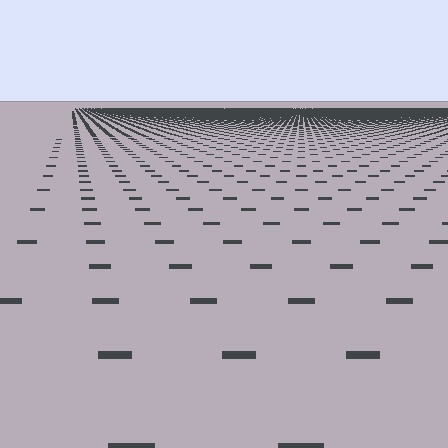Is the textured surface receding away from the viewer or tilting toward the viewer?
The surface is receding away from the viewer. Texture elements get smaller and denser toward the top.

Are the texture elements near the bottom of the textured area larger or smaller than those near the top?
Larger. Near the bottom, elements are closer to the viewer and appear at a bigger on-screen size.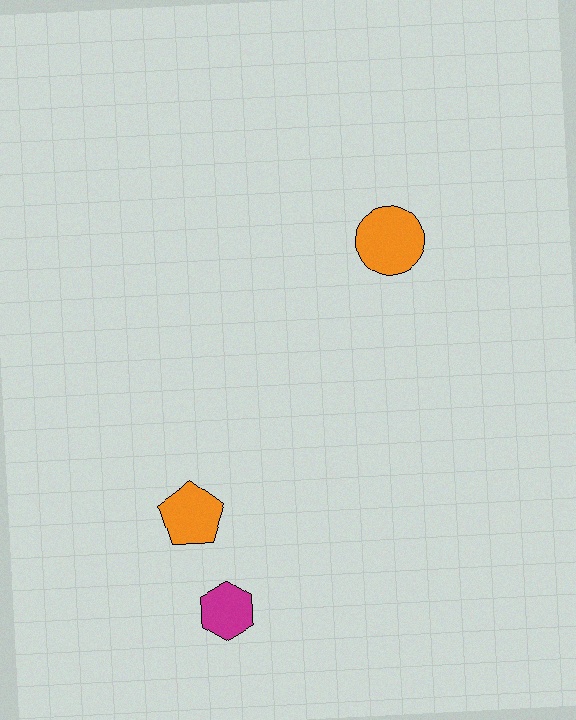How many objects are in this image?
There are 3 objects.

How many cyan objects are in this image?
There are no cyan objects.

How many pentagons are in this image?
There is 1 pentagon.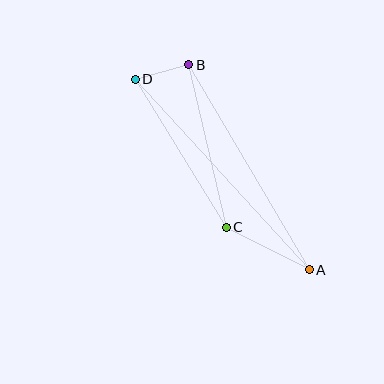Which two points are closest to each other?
Points B and D are closest to each other.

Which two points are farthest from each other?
Points A and D are farthest from each other.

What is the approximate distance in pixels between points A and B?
The distance between A and B is approximately 238 pixels.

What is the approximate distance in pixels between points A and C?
The distance between A and C is approximately 93 pixels.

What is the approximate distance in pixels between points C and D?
The distance between C and D is approximately 174 pixels.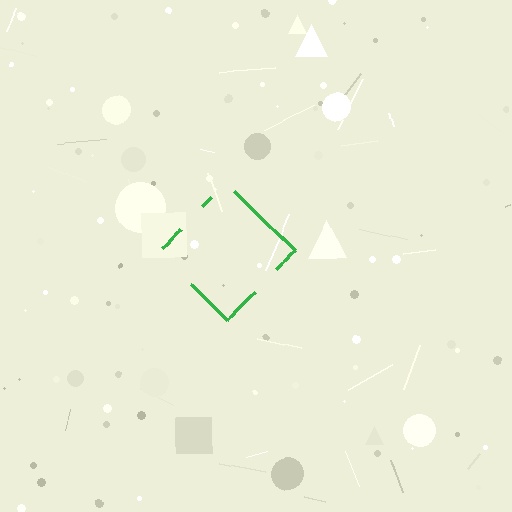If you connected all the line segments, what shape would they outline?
They would outline a diamond.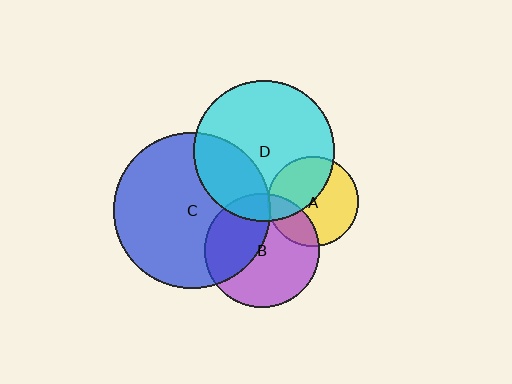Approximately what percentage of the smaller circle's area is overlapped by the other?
Approximately 40%.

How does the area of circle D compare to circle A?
Approximately 2.4 times.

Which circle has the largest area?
Circle C (blue).